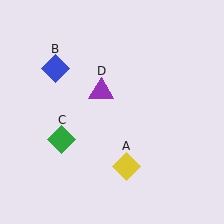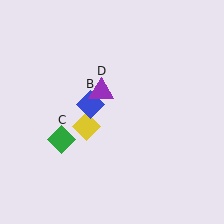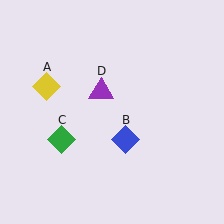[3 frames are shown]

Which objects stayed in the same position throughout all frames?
Green diamond (object C) and purple triangle (object D) remained stationary.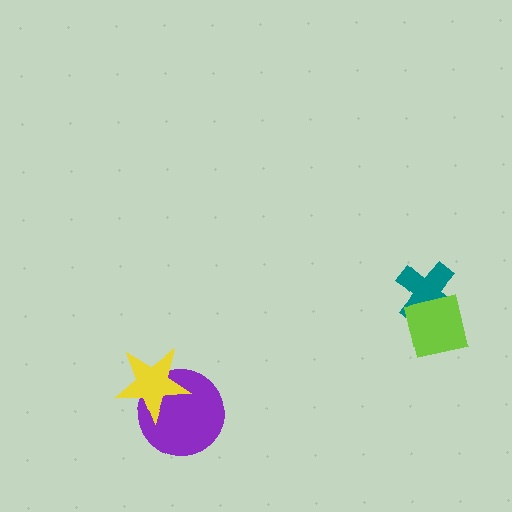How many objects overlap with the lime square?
1 object overlaps with the lime square.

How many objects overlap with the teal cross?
1 object overlaps with the teal cross.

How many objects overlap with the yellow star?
1 object overlaps with the yellow star.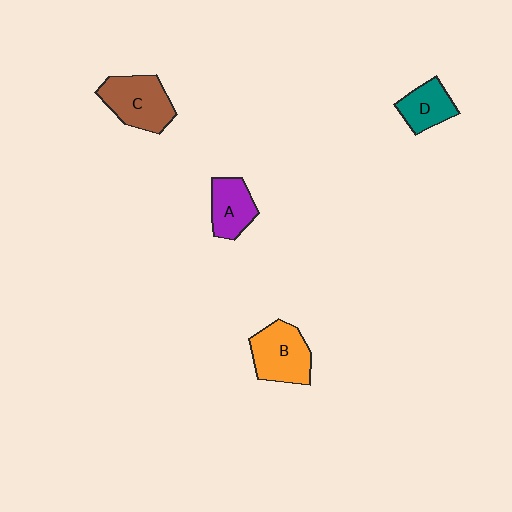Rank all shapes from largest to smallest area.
From largest to smallest: C (brown), B (orange), A (purple), D (teal).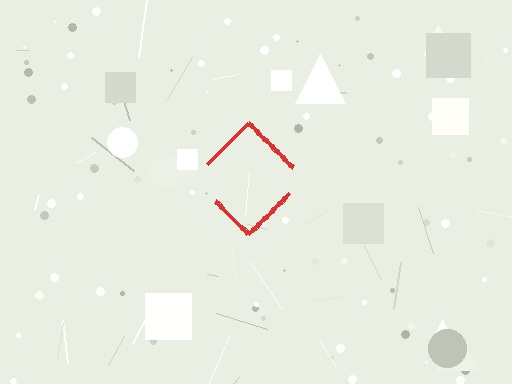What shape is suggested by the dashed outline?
The dashed outline suggests a diamond.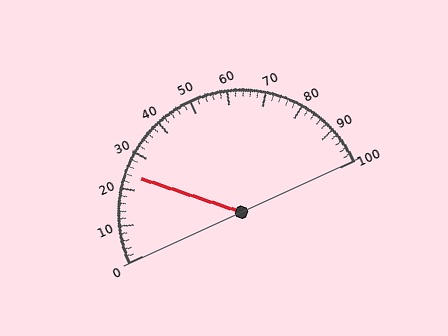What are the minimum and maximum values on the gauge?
The gauge ranges from 0 to 100.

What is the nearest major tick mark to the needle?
The nearest major tick mark is 20.